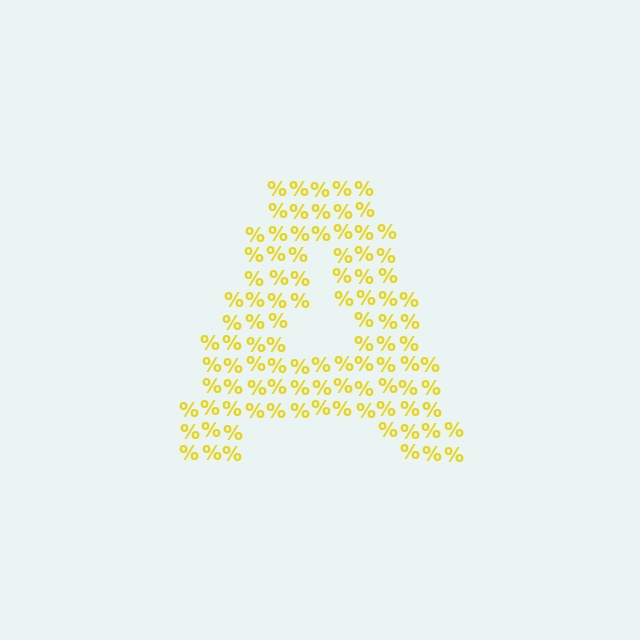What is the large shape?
The large shape is the letter A.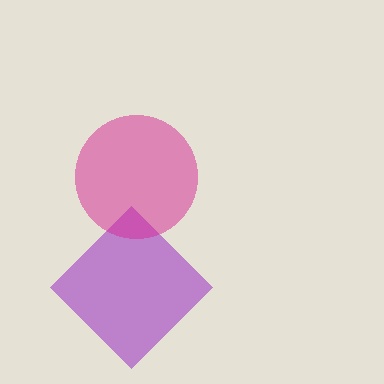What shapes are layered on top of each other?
The layered shapes are: a purple diamond, a magenta circle.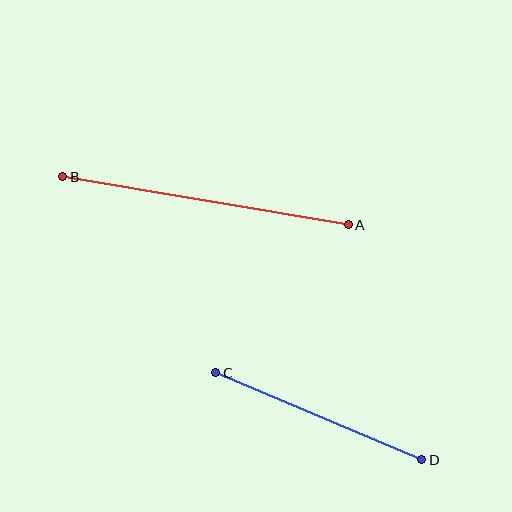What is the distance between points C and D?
The distance is approximately 224 pixels.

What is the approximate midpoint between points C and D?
The midpoint is at approximately (319, 416) pixels.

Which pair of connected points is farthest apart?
Points A and B are farthest apart.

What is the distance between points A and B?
The distance is approximately 289 pixels.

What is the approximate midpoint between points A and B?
The midpoint is at approximately (205, 201) pixels.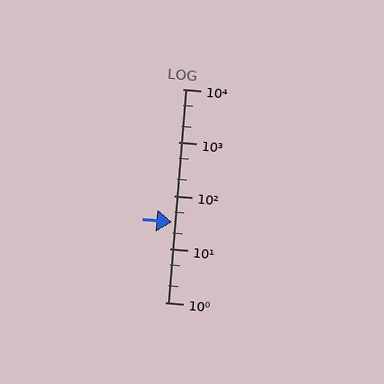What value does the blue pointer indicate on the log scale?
The pointer indicates approximately 32.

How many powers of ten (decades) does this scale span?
The scale spans 4 decades, from 1 to 10000.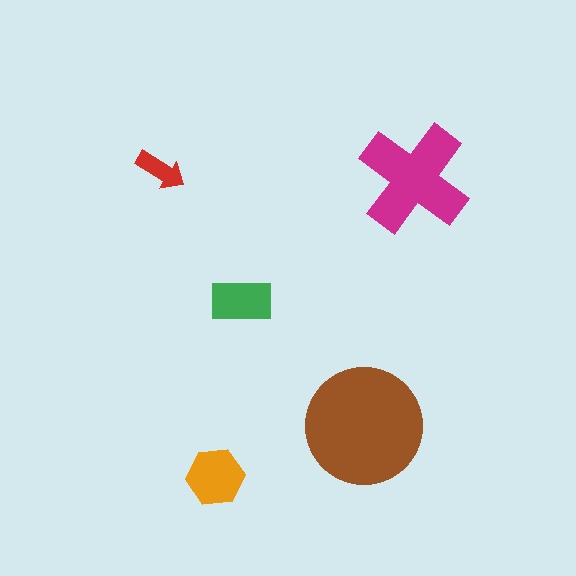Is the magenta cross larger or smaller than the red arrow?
Larger.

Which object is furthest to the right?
The magenta cross is rightmost.